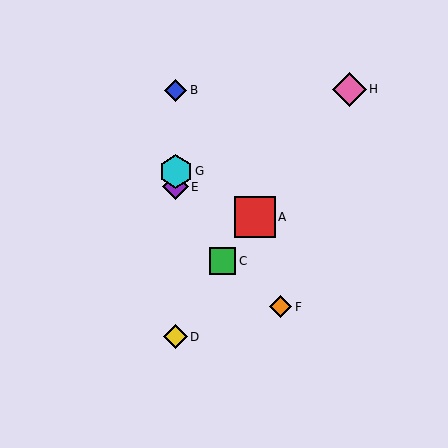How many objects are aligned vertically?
4 objects (B, D, E, G) are aligned vertically.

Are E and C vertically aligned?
No, E is at x≈176 and C is at x≈222.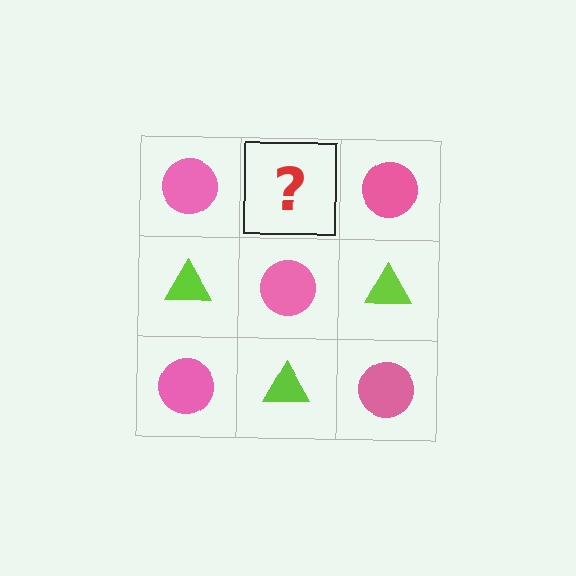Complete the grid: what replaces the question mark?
The question mark should be replaced with a lime triangle.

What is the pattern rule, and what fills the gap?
The rule is that it alternates pink circle and lime triangle in a checkerboard pattern. The gap should be filled with a lime triangle.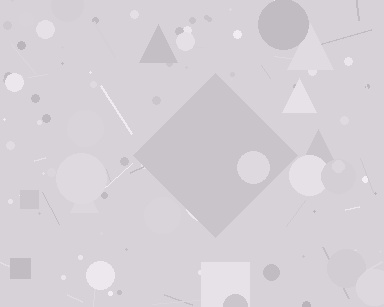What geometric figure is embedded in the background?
A diamond is embedded in the background.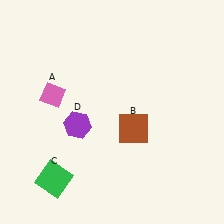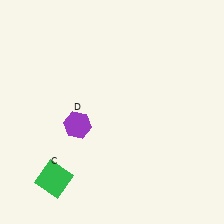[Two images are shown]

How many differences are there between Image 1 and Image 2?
There are 2 differences between the two images.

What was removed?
The pink diamond (A), the brown square (B) were removed in Image 2.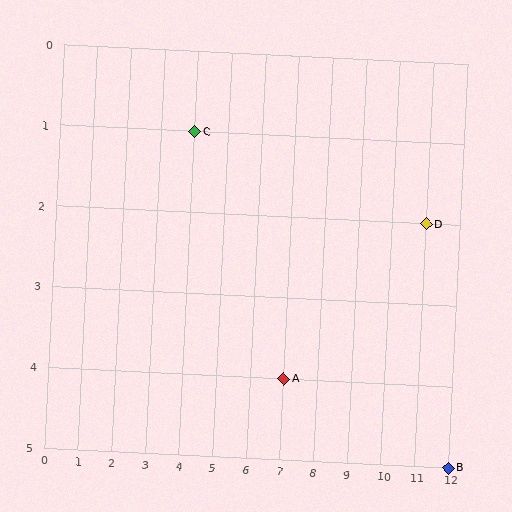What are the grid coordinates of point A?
Point A is at grid coordinates (7, 4).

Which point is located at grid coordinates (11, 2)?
Point D is at (11, 2).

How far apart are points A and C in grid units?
Points A and C are 3 columns and 3 rows apart (about 4.2 grid units diagonally).